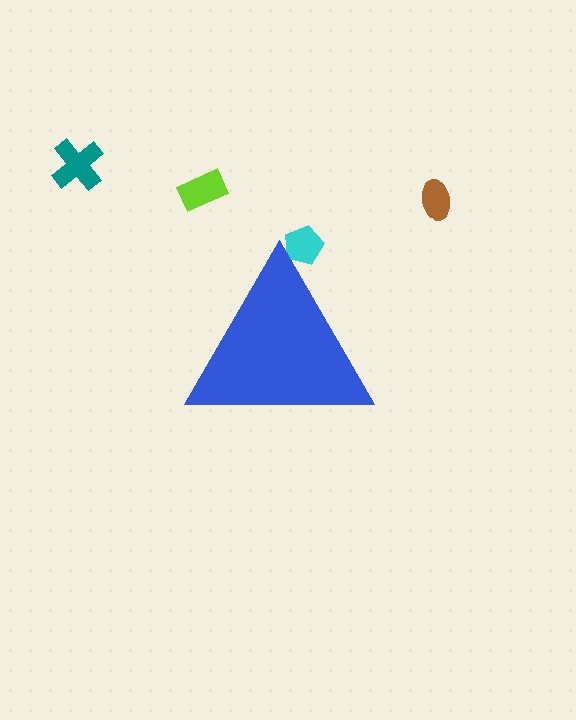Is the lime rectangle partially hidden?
No, the lime rectangle is fully visible.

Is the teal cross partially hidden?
No, the teal cross is fully visible.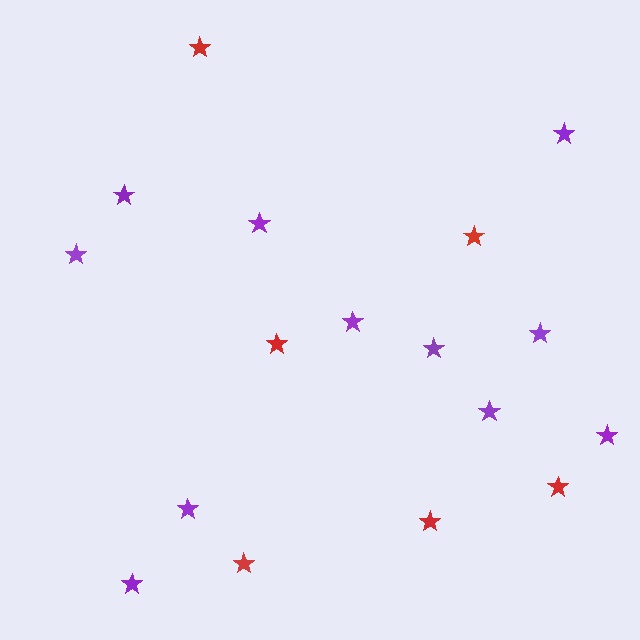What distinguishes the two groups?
There are 2 groups: one group of purple stars (11) and one group of red stars (6).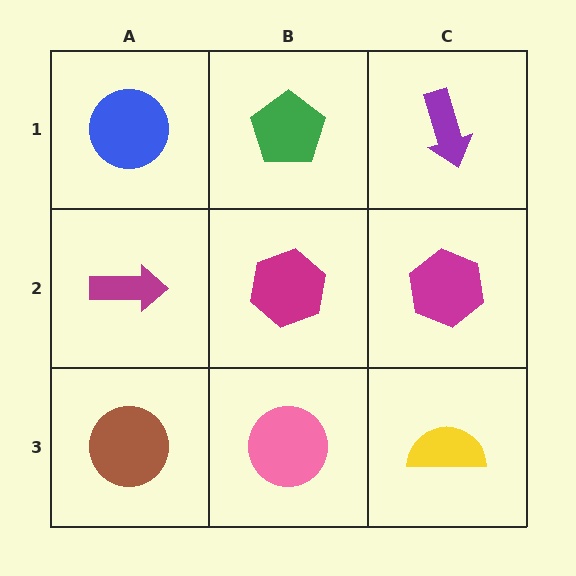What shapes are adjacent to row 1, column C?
A magenta hexagon (row 2, column C), a green pentagon (row 1, column B).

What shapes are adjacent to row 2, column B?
A green pentagon (row 1, column B), a pink circle (row 3, column B), a magenta arrow (row 2, column A), a magenta hexagon (row 2, column C).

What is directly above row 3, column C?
A magenta hexagon.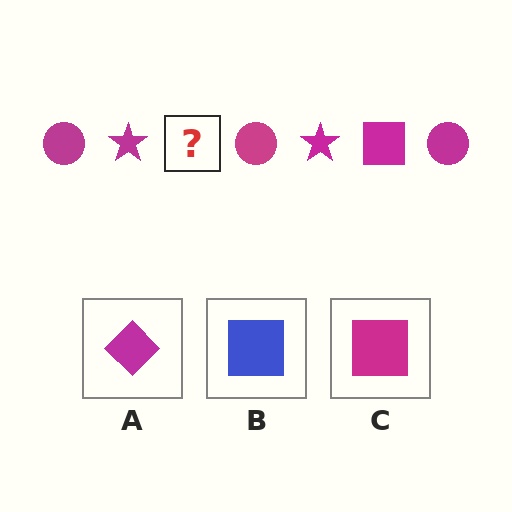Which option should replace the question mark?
Option C.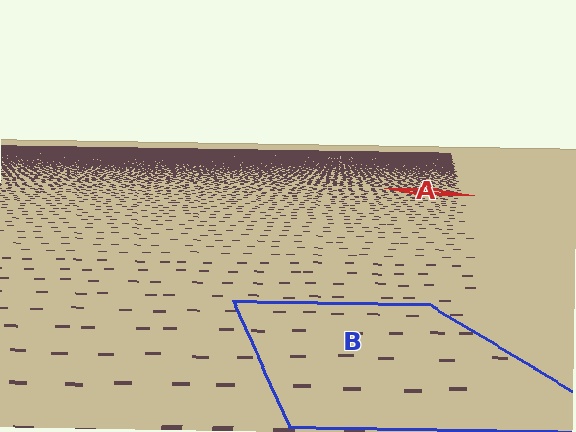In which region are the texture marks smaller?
The texture marks are smaller in region A, because it is farther away.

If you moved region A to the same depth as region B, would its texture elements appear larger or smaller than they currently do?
They would appear larger. At a closer depth, the same texture elements are projected at a bigger on-screen size.